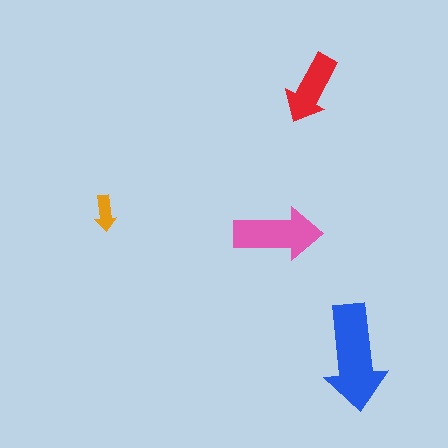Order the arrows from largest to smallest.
the blue one, the pink one, the red one, the orange one.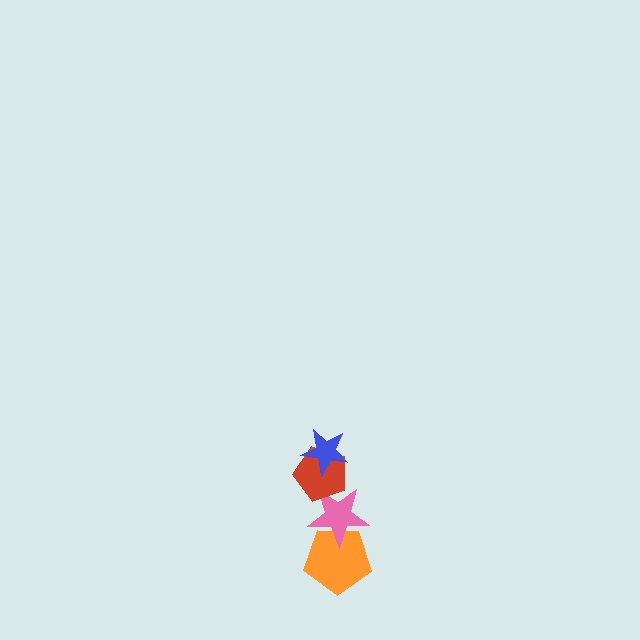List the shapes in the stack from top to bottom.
From top to bottom: the blue star, the red pentagon, the pink star, the orange pentagon.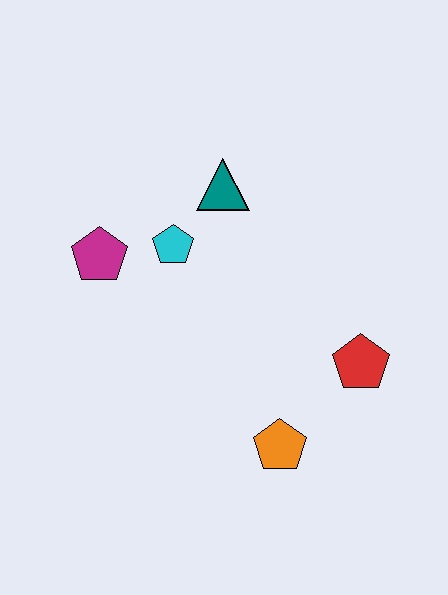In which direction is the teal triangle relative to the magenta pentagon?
The teal triangle is to the right of the magenta pentagon.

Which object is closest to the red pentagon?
The orange pentagon is closest to the red pentagon.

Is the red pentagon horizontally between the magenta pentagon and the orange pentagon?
No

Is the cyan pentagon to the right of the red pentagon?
No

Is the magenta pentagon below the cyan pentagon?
Yes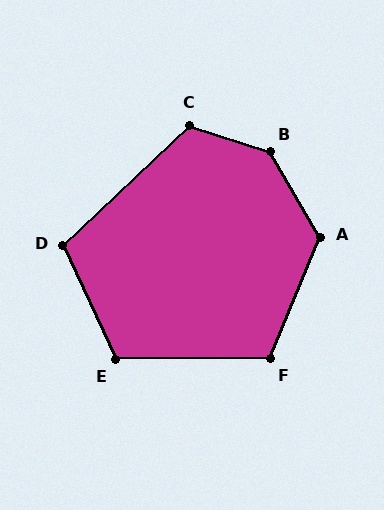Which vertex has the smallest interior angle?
D, at approximately 109 degrees.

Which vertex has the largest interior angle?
B, at approximately 138 degrees.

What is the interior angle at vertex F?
Approximately 113 degrees (obtuse).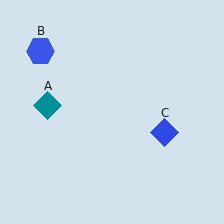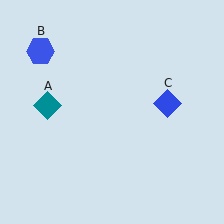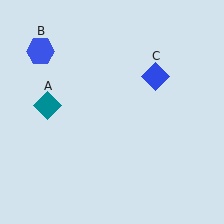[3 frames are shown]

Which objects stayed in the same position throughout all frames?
Teal diamond (object A) and blue hexagon (object B) remained stationary.